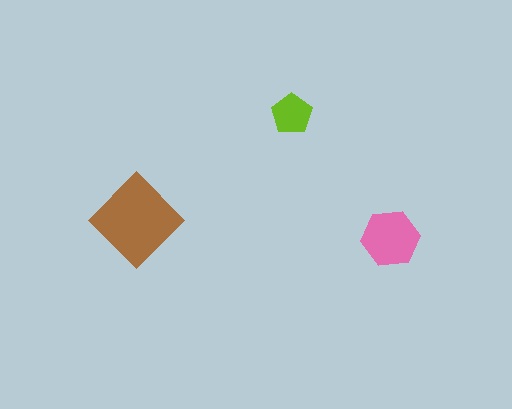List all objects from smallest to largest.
The lime pentagon, the pink hexagon, the brown diamond.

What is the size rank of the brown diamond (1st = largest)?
1st.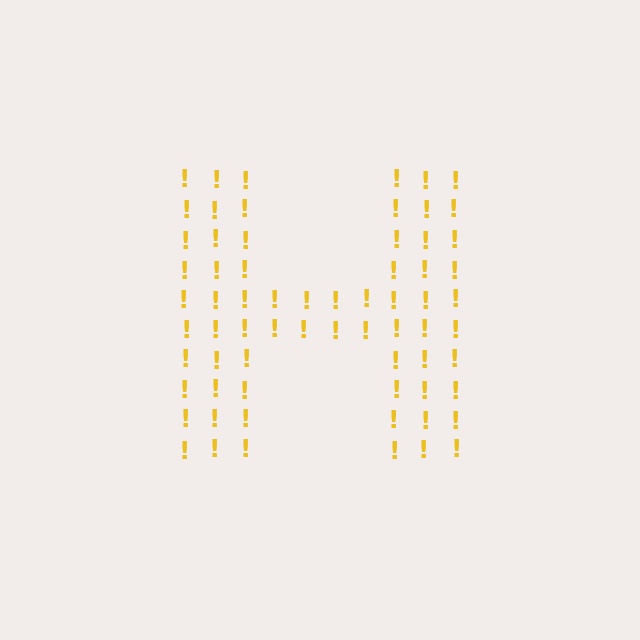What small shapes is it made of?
It is made of small exclamation marks.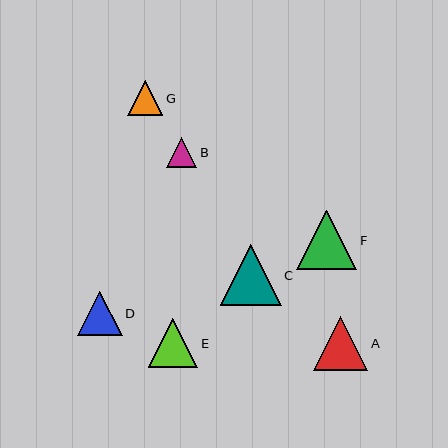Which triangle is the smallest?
Triangle B is the smallest with a size of approximately 30 pixels.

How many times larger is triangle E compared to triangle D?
Triangle E is approximately 1.1 times the size of triangle D.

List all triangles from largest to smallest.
From largest to smallest: C, F, A, E, D, G, B.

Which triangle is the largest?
Triangle C is the largest with a size of approximately 61 pixels.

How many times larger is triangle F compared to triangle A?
Triangle F is approximately 1.1 times the size of triangle A.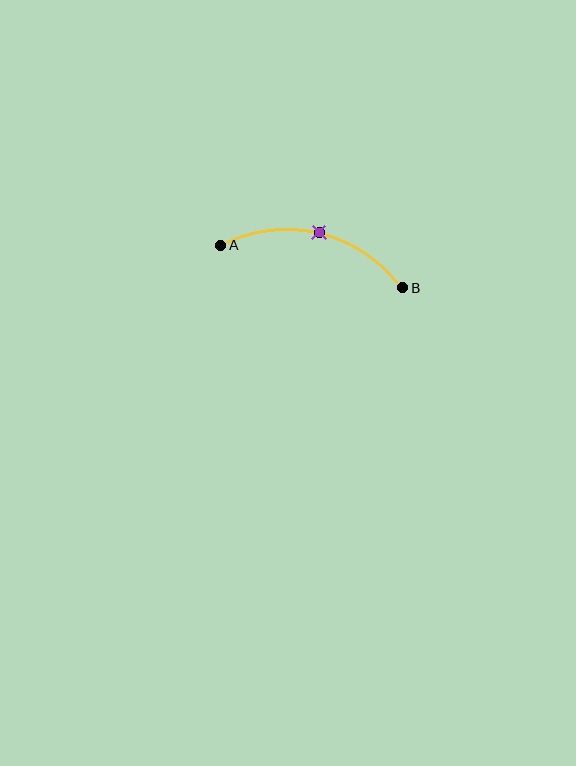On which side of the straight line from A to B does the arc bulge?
The arc bulges above the straight line connecting A and B.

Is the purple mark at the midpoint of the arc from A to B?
Yes. The purple mark lies on the arc at equal arc-length from both A and B — it is the arc midpoint.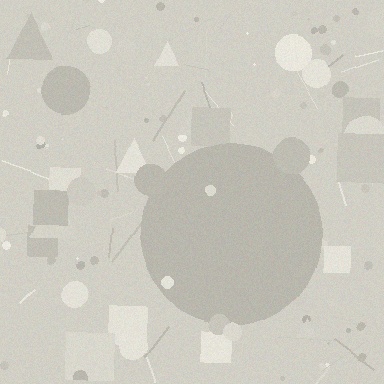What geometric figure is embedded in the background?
A circle is embedded in the background.